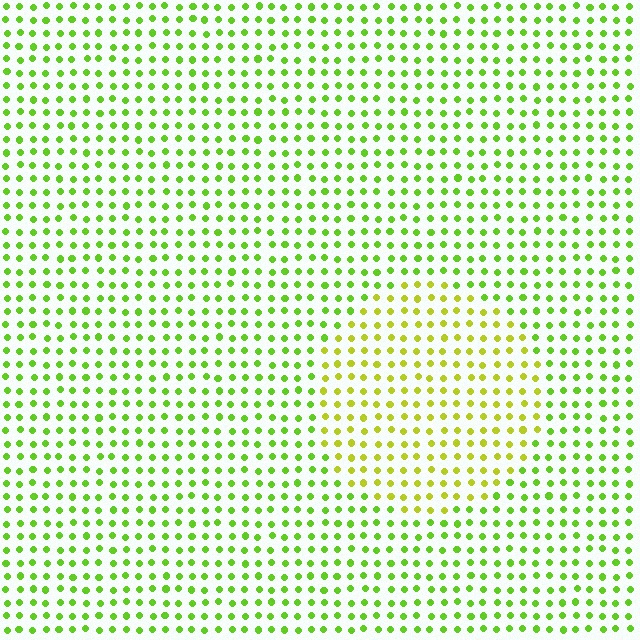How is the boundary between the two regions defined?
The boundary is defined purely by a slight shift in hue (about 30 degrees). Spacing, size, and orientation are identical on both sides.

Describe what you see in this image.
The image is filled with small lime elements in a uniform arrangement. A circle-shaped region is visible where the elements are tinted to a slightly different hue, forming a subtle color boundary.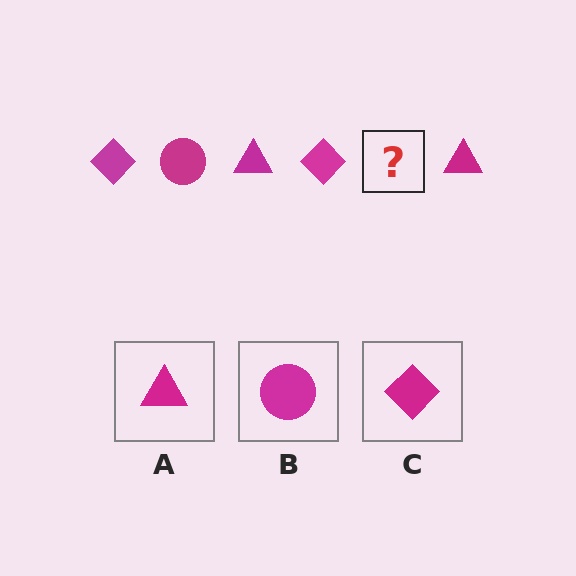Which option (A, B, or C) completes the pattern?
B.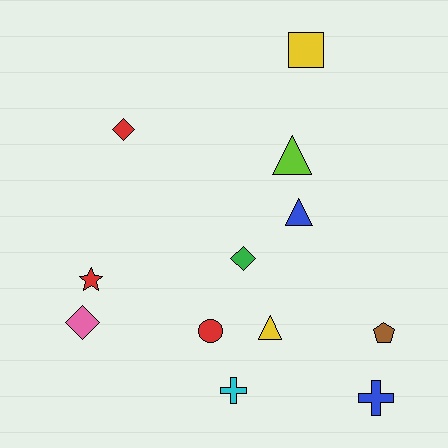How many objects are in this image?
There are 12 objects.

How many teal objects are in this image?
There are no teal objects.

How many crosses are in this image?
There are 2 crosses.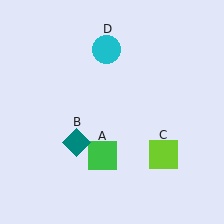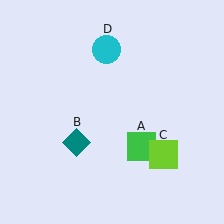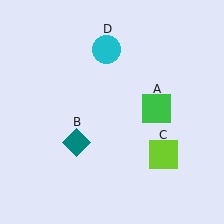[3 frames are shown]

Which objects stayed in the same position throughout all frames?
Teal diamond (object B) and lime square (object C) and cyan circle (object D) remained stationary.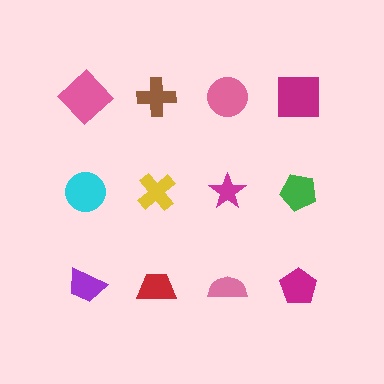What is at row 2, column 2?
A yellow cross.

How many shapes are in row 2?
4 shapes.